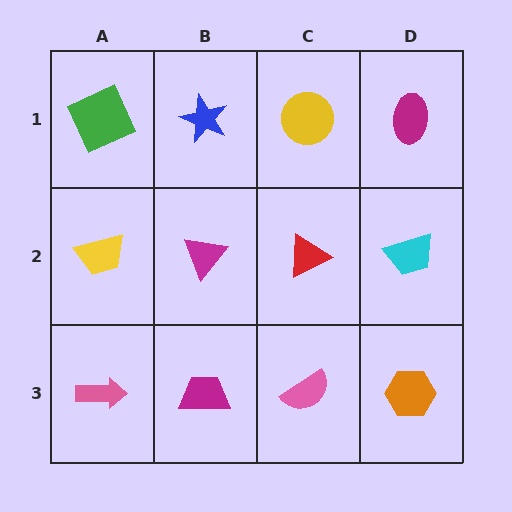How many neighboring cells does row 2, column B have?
4.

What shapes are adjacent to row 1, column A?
A yellow trapezoid (row 2, column A), a blue star (row 1, column B).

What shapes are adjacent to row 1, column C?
A red triangle (row 2, column C), a blue star (row 1, column B), a magenta ellipse (row 1, column D).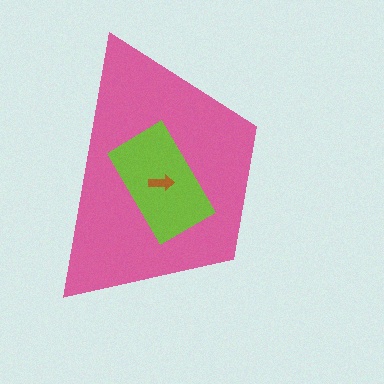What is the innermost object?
The brown arrow.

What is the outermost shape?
The pink trapezoid.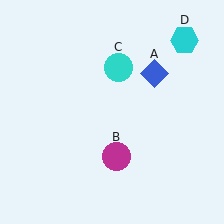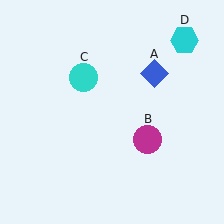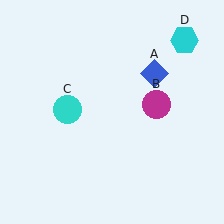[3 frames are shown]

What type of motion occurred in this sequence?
The magenta circle (object B), cyan circle (object C) rotated counterclockwise around the center of the scene.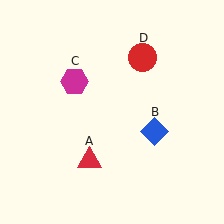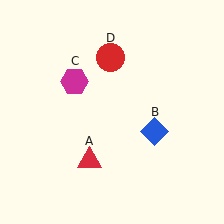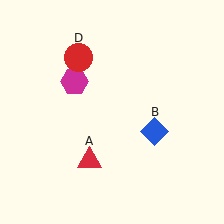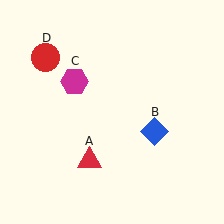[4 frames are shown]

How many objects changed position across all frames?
1 object changed position: red circle (object D).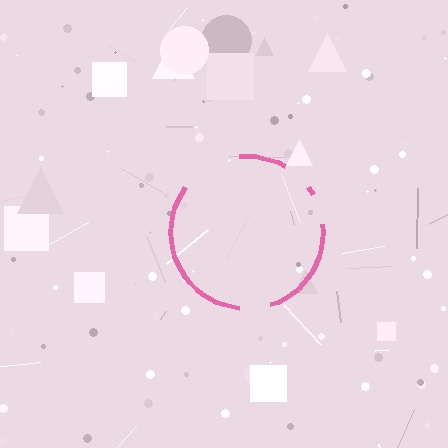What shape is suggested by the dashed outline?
The dashed outline suggests a circle.